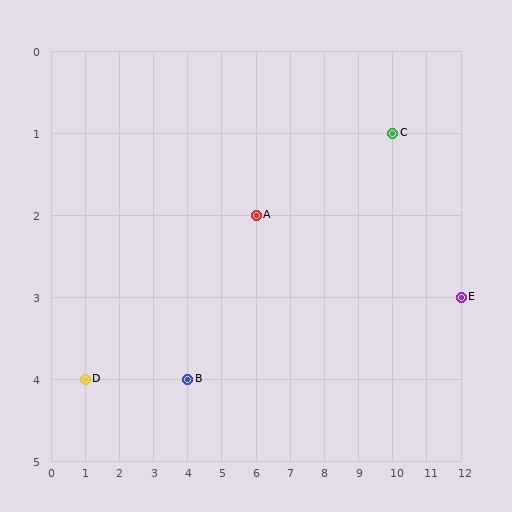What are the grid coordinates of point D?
Point D is at grid coordinates (1, 4).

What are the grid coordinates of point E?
Point E is at grid coordinates (12, 3).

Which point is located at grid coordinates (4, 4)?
Point B is at (4, 4).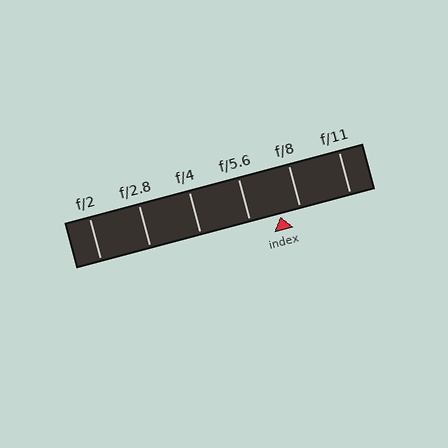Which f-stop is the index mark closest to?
The index mark is closest to f/8.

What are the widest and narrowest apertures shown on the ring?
The widest aperture shown is f/2 and the narrowest is f/11.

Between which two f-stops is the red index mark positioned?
The index mark is between f/5.6 and f/8.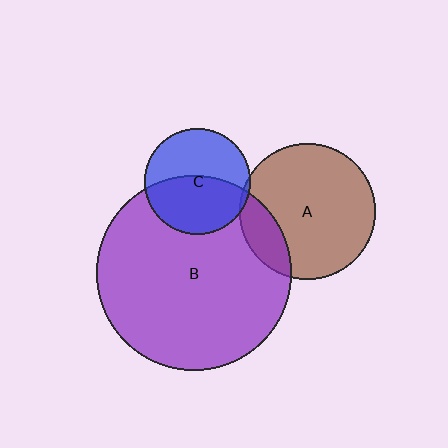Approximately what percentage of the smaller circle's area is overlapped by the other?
Approximately 5%.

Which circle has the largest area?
Circle B (purple).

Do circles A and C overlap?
Yes.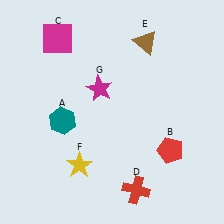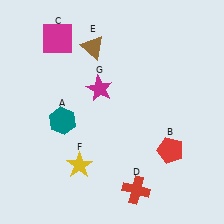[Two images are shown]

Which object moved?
The brown triangle (E) moved left.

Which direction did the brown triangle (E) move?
The brown triangle (E) moved left.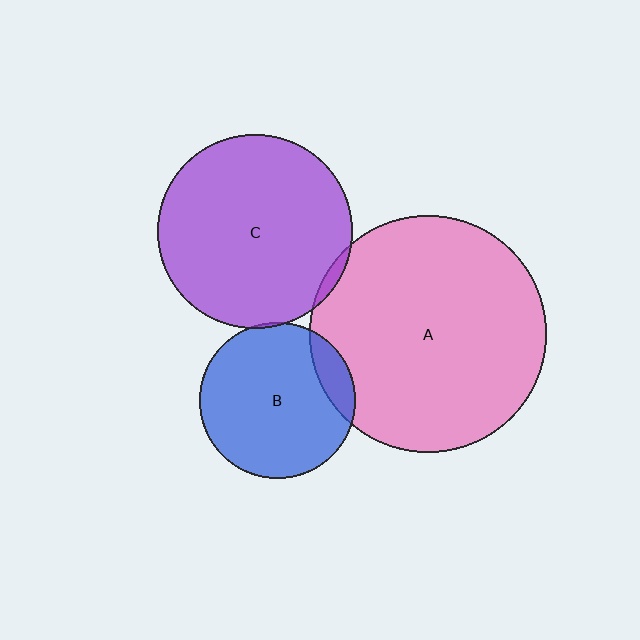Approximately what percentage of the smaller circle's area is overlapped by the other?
Approximately 5%.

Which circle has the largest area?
Circle A (pink).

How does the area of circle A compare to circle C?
Approximately 1.5 times.